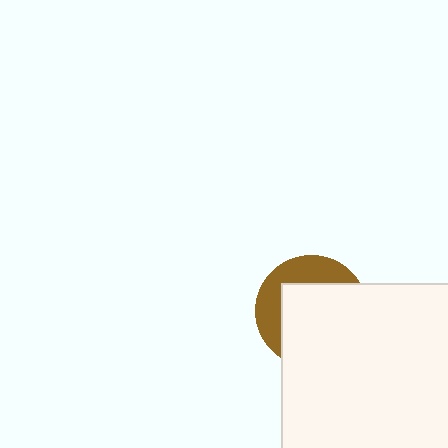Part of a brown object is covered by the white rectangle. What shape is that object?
It is a circle.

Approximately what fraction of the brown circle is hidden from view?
Roughly 65% of the brown circle is hidden behind the white rectangle.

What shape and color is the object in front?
The object in front is a white rectangle.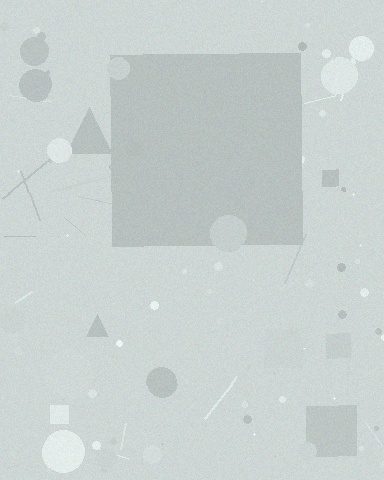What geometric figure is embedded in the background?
A square is embedded in the background.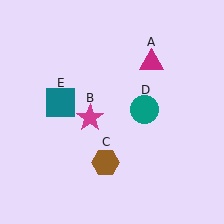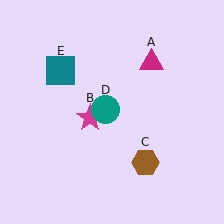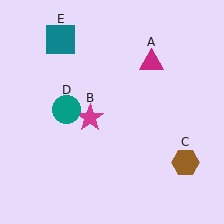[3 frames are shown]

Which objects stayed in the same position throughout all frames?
Magenta triangle (object A) and magenta star (object B) remained stationary.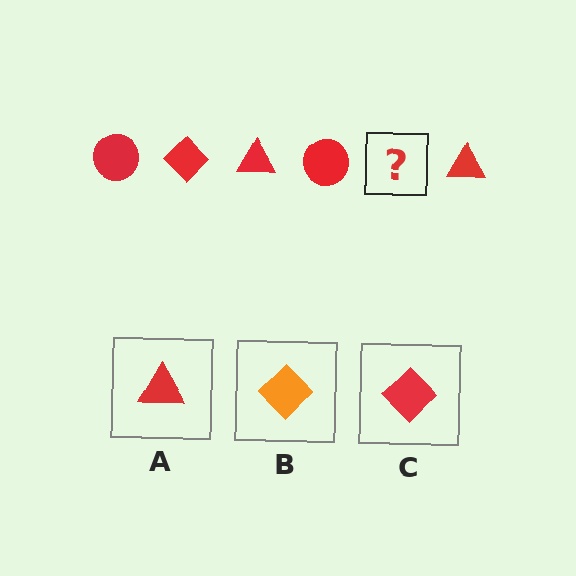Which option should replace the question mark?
Option C.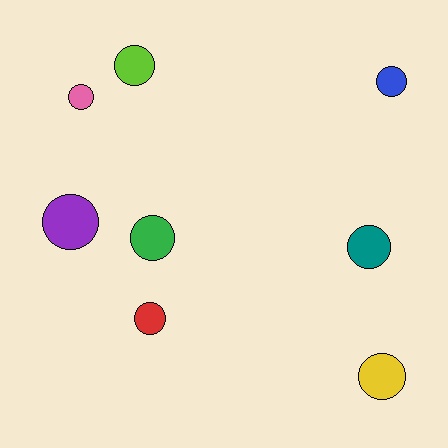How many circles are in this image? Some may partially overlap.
There are 8 circles.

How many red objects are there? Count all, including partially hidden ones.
There is 1 red object.